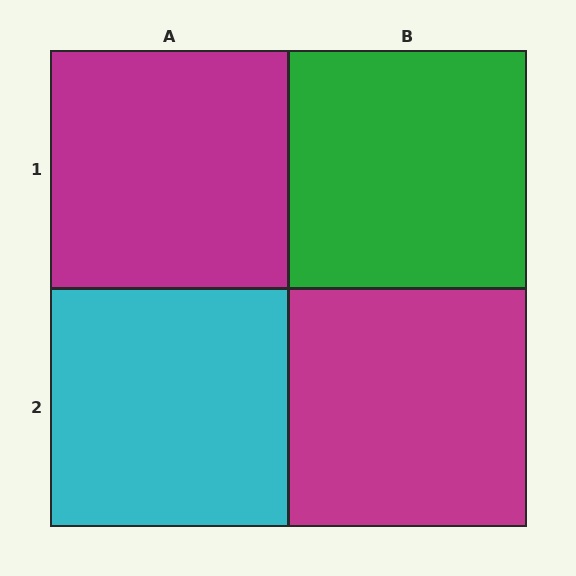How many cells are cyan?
1 cell is cyan.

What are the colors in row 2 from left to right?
Cyan, magenta.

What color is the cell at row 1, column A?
Magenta.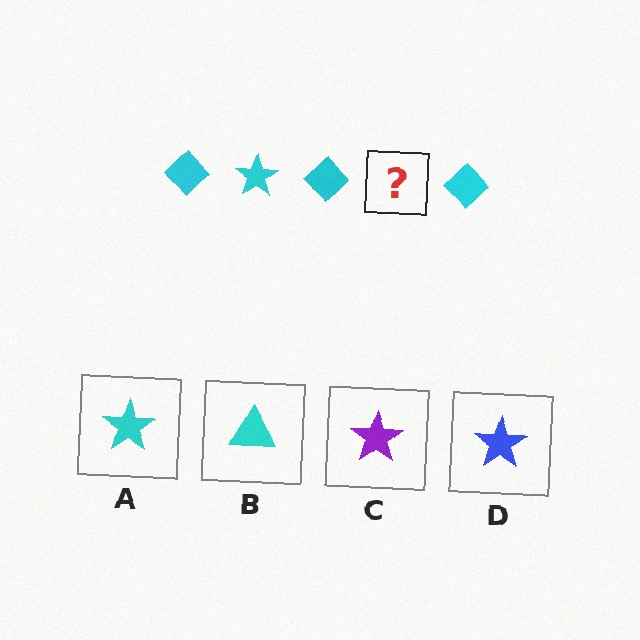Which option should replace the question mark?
Option A.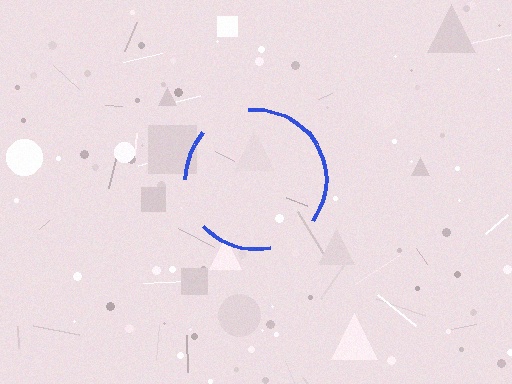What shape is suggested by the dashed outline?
The dashed outline suggests a circle.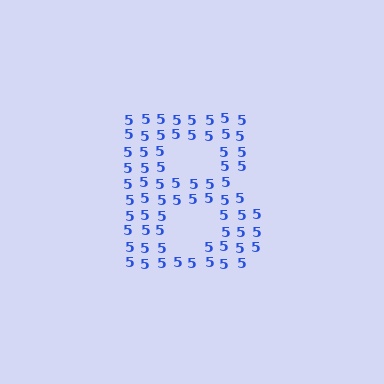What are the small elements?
The small elements are digit 5's.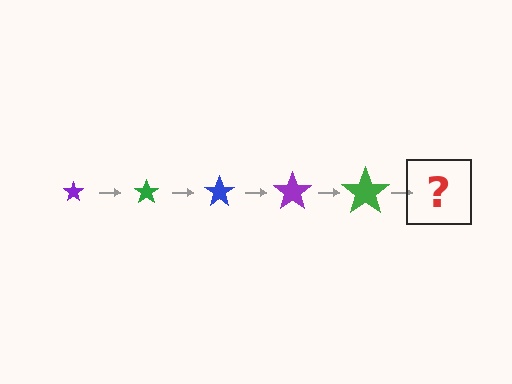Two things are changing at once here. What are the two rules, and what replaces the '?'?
The two rules are that the star grows larger each step and the color cycles through purple, green, and blue. The '?' should be a blue star, larger than the previous one.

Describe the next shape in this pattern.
It should be a blue star, larger than the previous one.